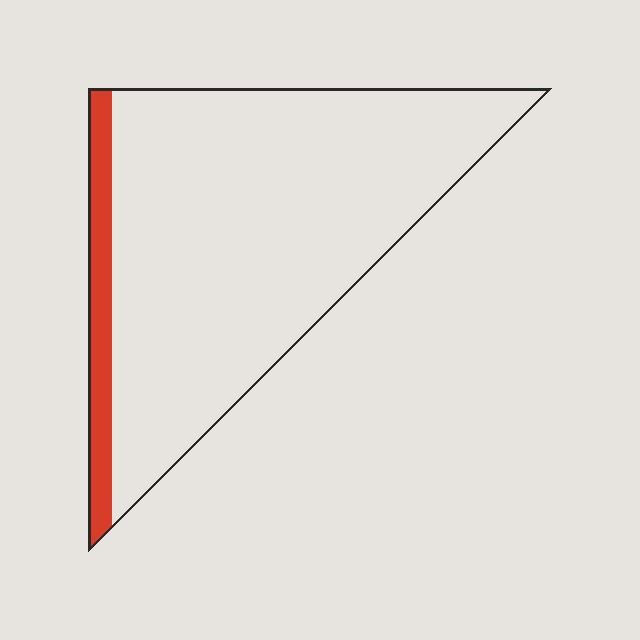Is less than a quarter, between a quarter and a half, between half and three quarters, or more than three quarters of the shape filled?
Less than a quarter.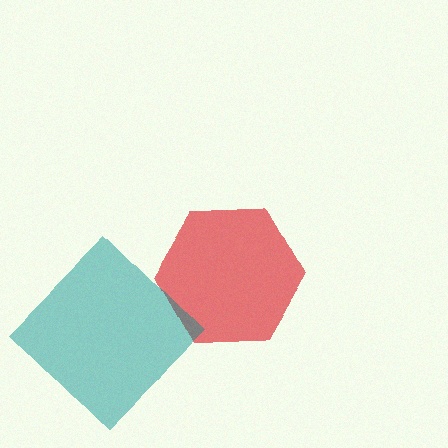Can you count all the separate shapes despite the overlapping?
Yes, there are 2 separate shapes.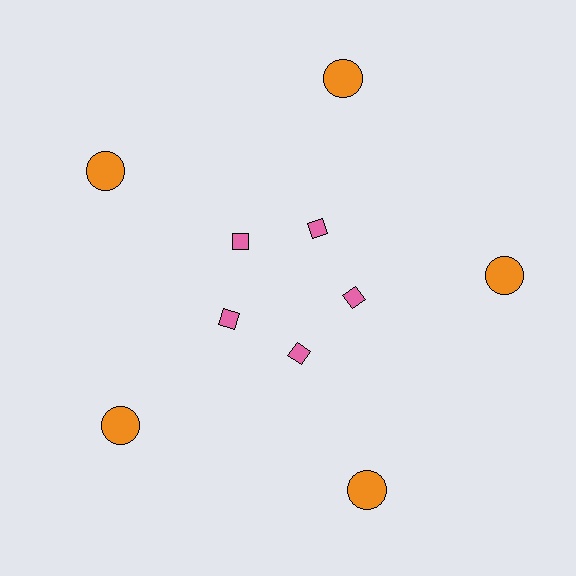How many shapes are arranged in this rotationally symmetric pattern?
There are 10 shapes, arranged in 5 groups of 2.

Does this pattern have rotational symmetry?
Yes, this pattern has 5-fold rotational symmetry. It looks the same after rotating 72 degrees around the center.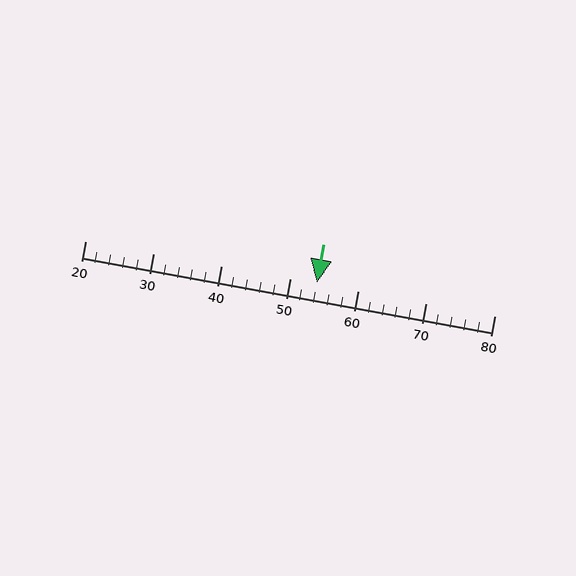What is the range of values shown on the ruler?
The ruler shows values from 20 to 80.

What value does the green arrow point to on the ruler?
The green arrow points to approximately 54.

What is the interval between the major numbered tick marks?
The major tick marks are spaced 10 units apart.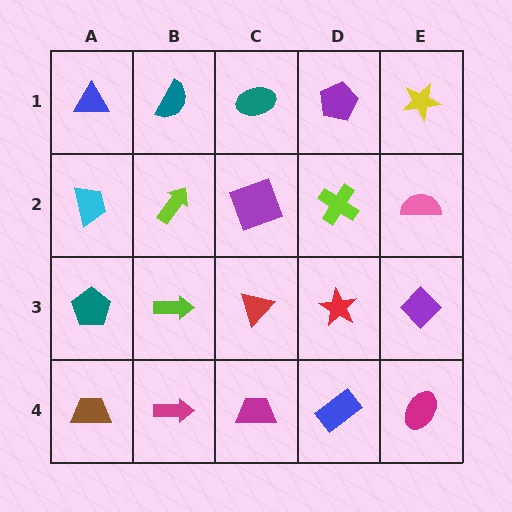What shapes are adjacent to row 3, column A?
A cyan trapezoid (row 2, column A), a brown trapezoid (row 4, column A), a lime arrow (row 3, column B).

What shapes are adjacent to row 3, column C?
A purple square (row 2, column C), a magenta trapezoid (row 4, column C), a lime arrow (row 3, column B), a red star (row 3, column D).